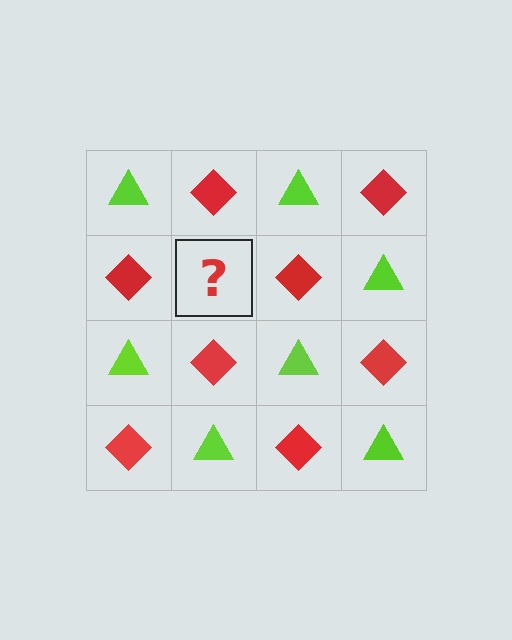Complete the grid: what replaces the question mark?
The question mark should be replaced with a lime triangle.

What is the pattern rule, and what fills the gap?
The rule is that it alternates lime triangle and red diamond in a checkerboard pattern. The gap should be filled with a lime triangle.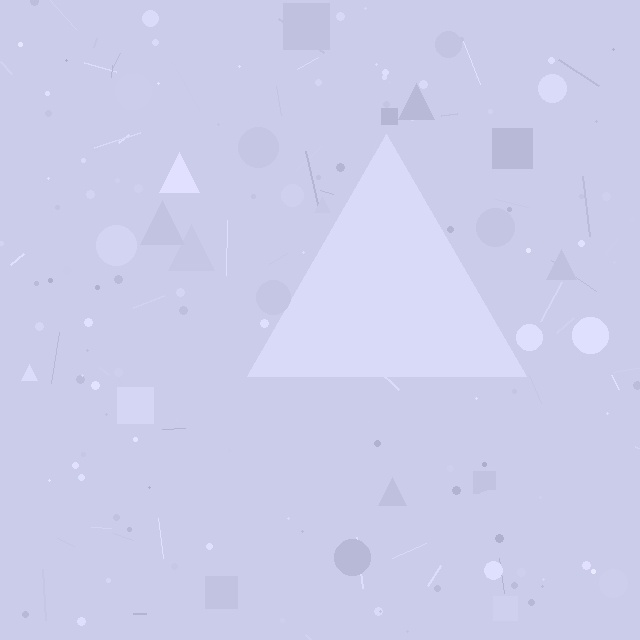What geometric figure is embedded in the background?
A triangle is embedded in the background.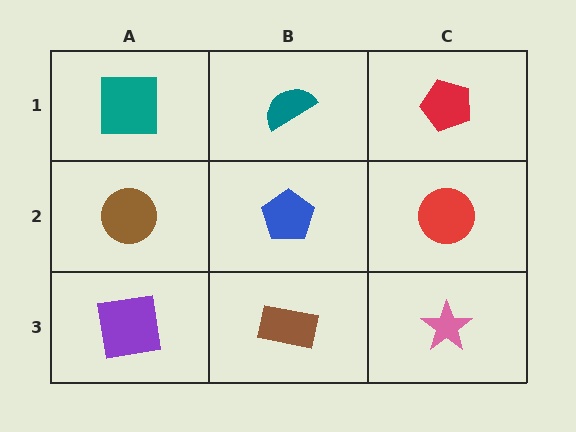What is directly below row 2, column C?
A pink star.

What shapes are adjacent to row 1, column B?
A blue pentagon (row 2, column B), a teal square (row 1, column A), a red pentagon (row 1, column C).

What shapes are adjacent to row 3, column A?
A brown circle (row 2, column A), a brown rectangle (row 3, column B).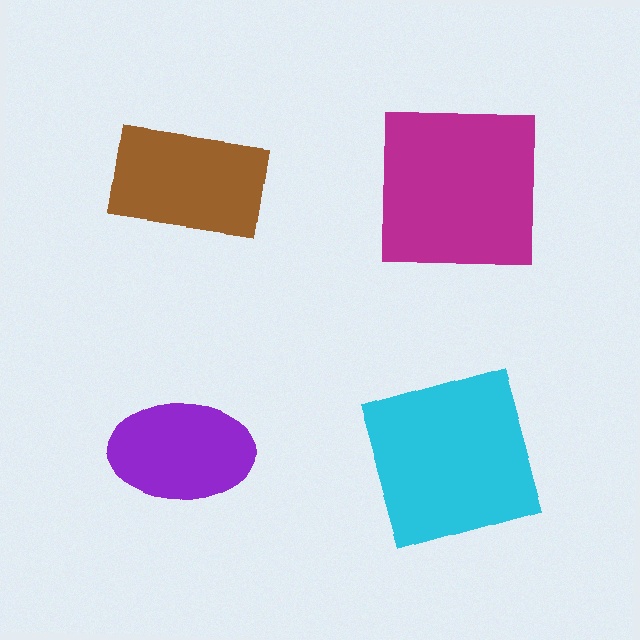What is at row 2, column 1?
A purple ellipse.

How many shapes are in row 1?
2 shapes.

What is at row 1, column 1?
A brown rectangle.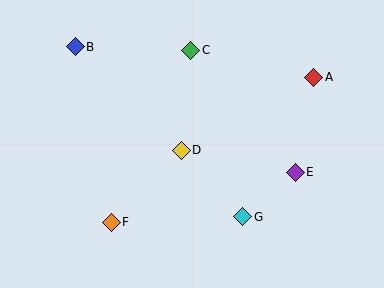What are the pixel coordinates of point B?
Point B is at (75, 47).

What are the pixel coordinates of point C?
Point C is at (191, 50).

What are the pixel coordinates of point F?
Point F is at (111, 222).